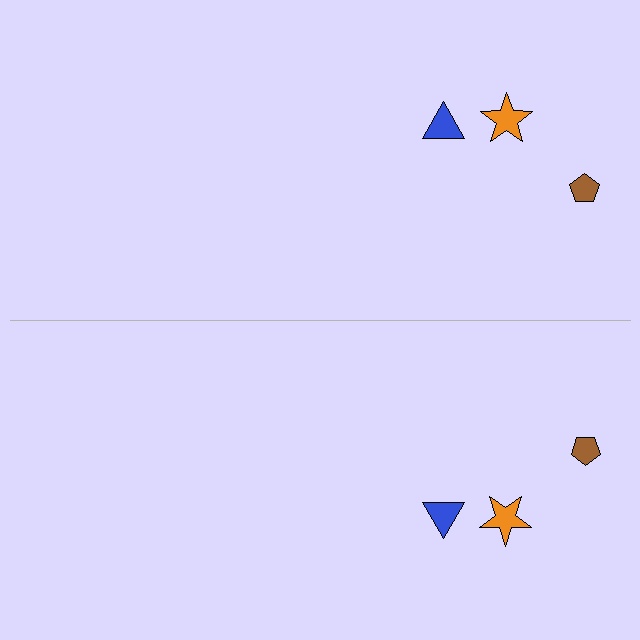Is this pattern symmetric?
Yes, this pattern has bilateral (reflection) symmetry.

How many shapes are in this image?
There are 6 shapes in this image.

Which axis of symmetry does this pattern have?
The pattern has a horizontal axis of symmetry running through the center of the image.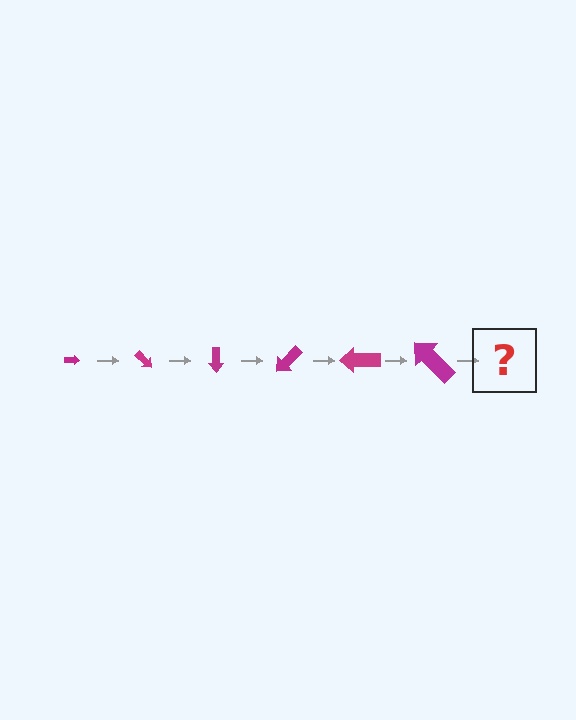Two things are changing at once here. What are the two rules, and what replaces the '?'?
The two rules are that the arrow grows larger each step and it rotates 45 degrees each step. The '?' should be an arrow, larger than the previous one and rotated 270 degrees from the start.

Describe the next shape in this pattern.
It should be an arrow, larger than the previous one and rotated 270 degrees from the start.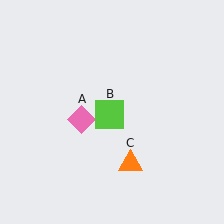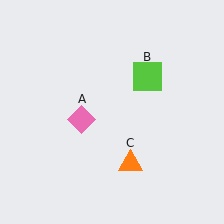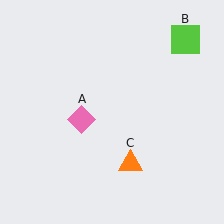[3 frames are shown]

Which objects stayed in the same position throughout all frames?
Pink diamond (object A) and orange triangle (object C) remained stationary.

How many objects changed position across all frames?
1 object changed position: lime square (object B).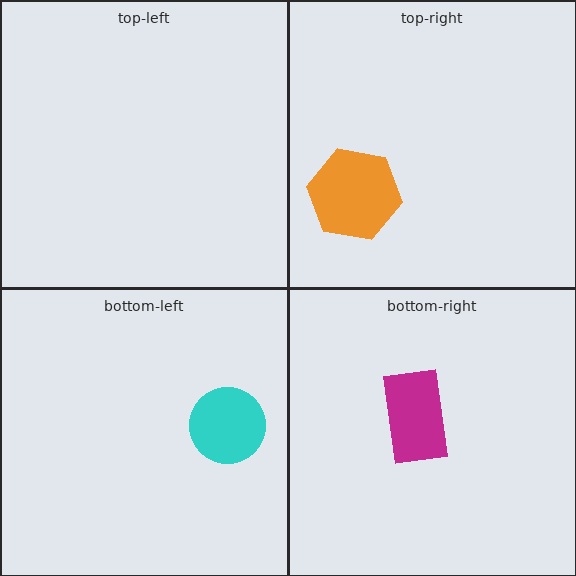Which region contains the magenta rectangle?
The bottom-right region.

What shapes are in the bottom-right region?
The magenta rectangle.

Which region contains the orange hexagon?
The top-right region.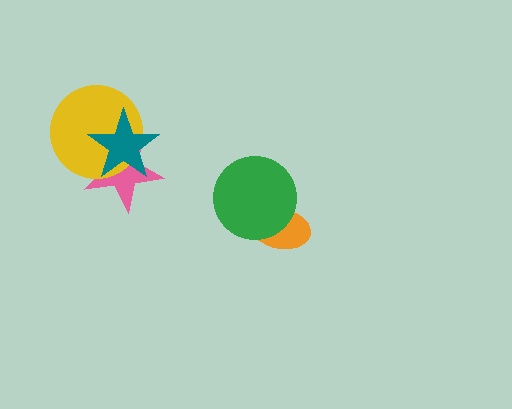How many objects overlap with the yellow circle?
2 objects overlap with the yellow circle.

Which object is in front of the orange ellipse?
The green circle is in front of the orange ellipse.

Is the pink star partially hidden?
Yes, it is partially covered by another shape.